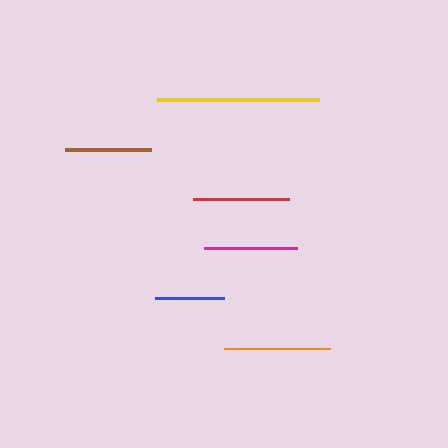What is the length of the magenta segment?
The magenta segment is approximately 93 pixels long.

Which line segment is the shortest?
The blue line is the shortest at approximately 69 pixels.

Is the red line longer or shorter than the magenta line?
The red line is longer than the magenta line.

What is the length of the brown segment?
The brown segment is approximately 86 pixels long.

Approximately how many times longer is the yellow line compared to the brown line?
The yellow line is approximately 1.9 times the length of the brown line.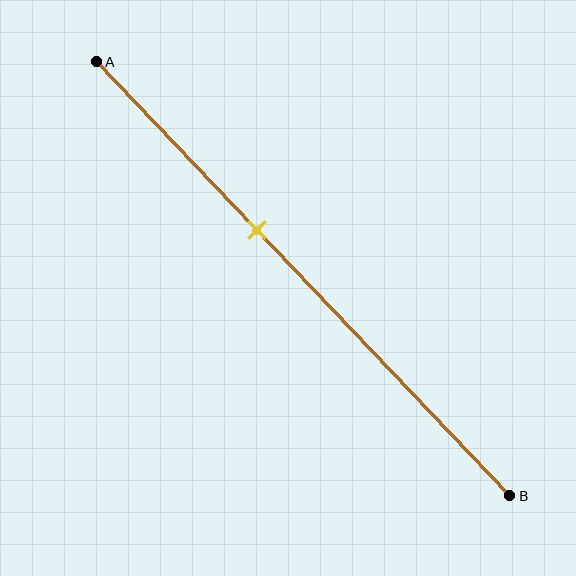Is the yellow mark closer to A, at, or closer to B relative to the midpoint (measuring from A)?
The yellow mark is closer to point A than the midpoint of segment AB.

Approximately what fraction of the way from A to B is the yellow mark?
The yellow mark is approximately 40% of the way from A to B.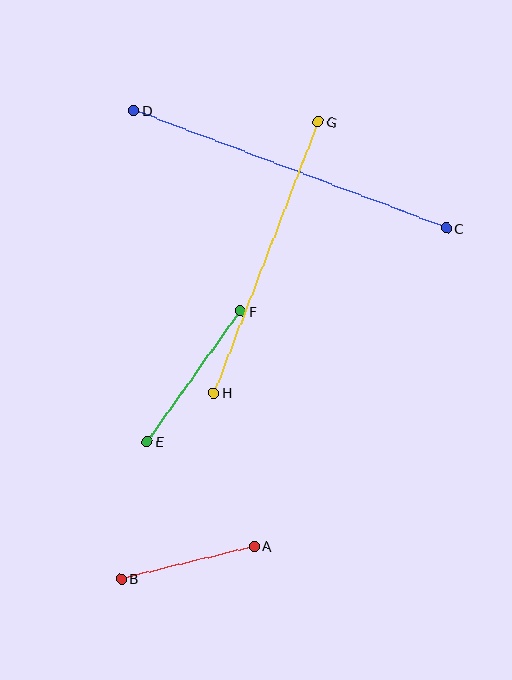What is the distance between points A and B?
The distance is approximately 137 pixels.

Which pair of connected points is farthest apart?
Points C and D are farthest apart.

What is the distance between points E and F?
The distance is approximately 161 pixels.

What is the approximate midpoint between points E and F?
The midpoint is at approximately (194, 377) pixels.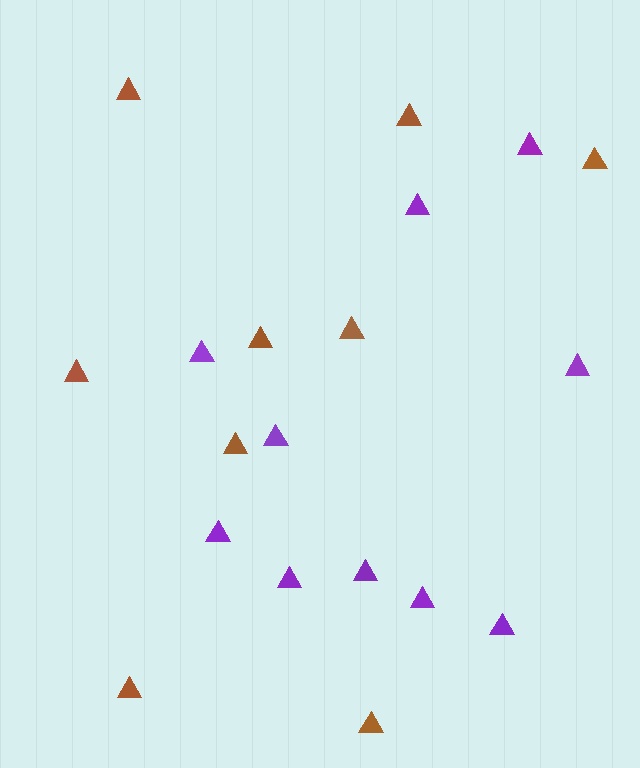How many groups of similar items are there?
There are 2 groups: one group of purple triangles (10) and one group of brown triangles (9).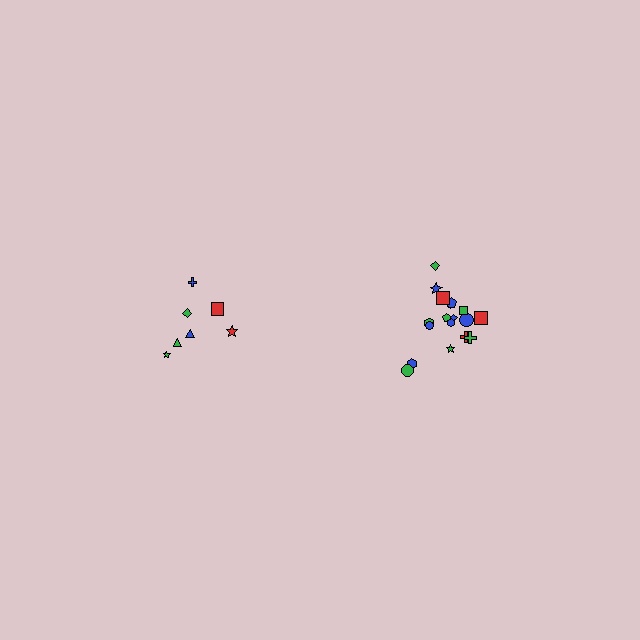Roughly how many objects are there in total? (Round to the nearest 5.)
Roughly 25 objects in total.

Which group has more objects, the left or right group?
The right group.